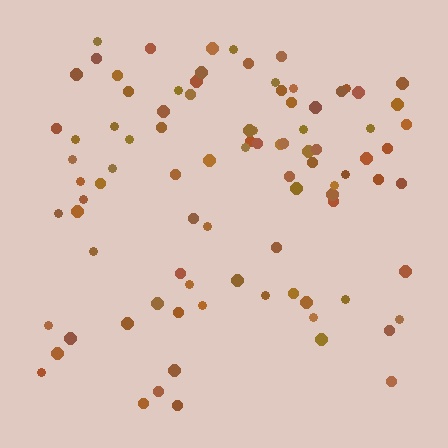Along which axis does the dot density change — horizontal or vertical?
Vertical.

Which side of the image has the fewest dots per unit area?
The bottom.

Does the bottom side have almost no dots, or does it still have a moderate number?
Still a moderate number, just noticeably fewer than the top.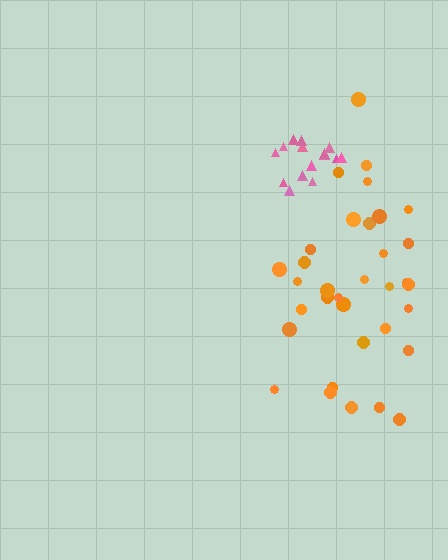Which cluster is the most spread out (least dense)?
Orange.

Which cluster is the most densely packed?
Pink.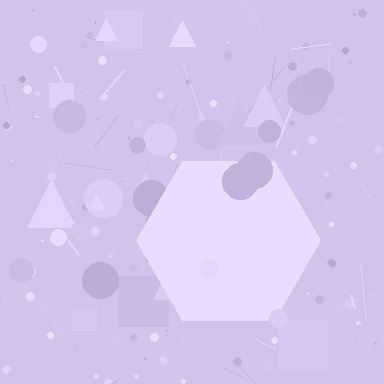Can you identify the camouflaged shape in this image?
The camouflaged shape is a hexagon.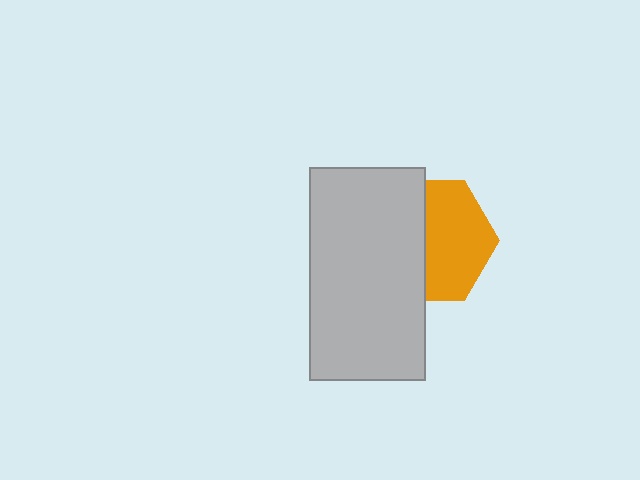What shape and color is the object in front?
The object in front is a light gray rectangle.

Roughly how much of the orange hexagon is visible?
About half of it is visible (roughly 54%).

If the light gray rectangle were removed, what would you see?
You would see the complete orange hexagon.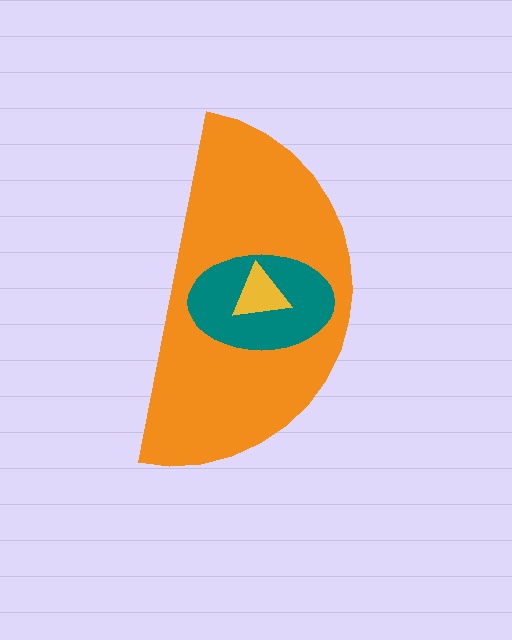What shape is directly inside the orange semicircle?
The teal ellipse.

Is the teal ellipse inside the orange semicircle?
Yes.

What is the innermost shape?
The yellow triangle.